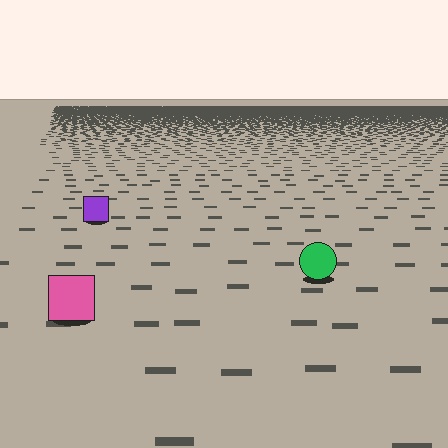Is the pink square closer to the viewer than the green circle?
Yes. The pink square is closer — you can tell from the texture gradient: the ground texture is coarser near it.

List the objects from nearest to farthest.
From nearest to farthest: the pink square, the green circle, the purple square.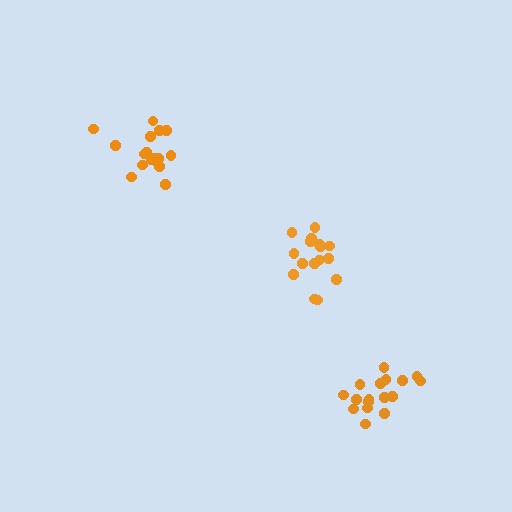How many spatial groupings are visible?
There are 3 spatial groupings.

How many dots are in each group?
Group 1: 17 dots, Group 2: 17 dots, Group 3: 17 dots (51 total).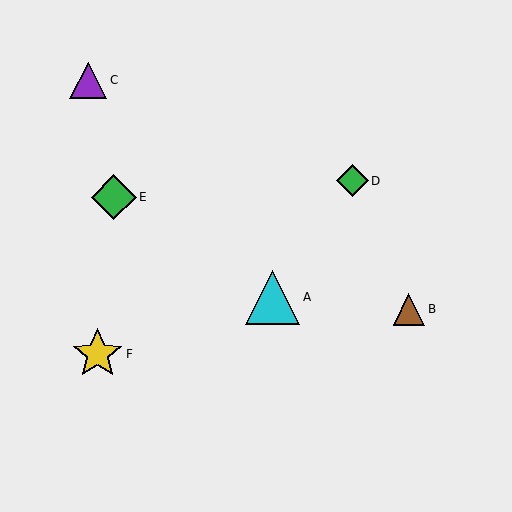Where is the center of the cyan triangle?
The center of the cyan triangle is at (273, 297).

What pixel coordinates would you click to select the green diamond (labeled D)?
Click at (352, 181) to select the green diamond D.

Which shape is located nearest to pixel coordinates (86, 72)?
The purple triangle (labeled C) at (88, 80) is nearest to that location.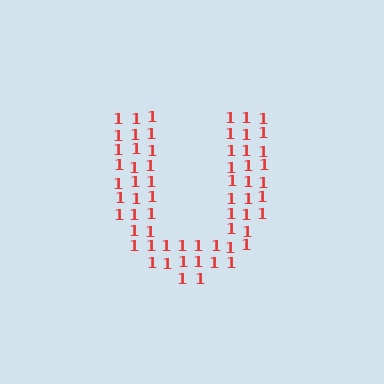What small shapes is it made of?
It is made of small digit 1's.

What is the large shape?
The large shape is the letter U.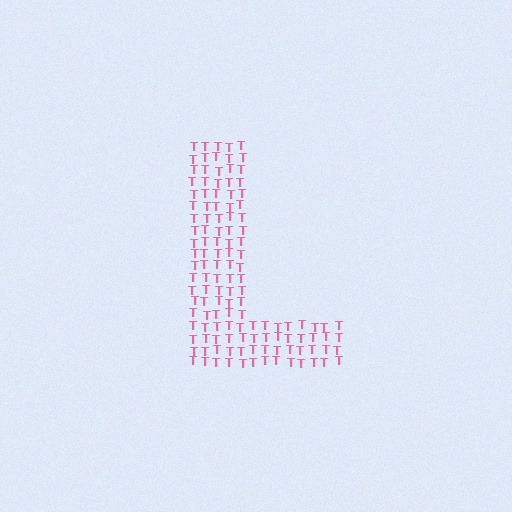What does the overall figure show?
The overall figure shows the letter L.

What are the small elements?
The small elements are letter T's.